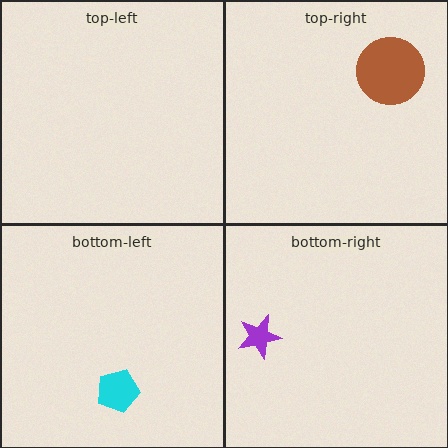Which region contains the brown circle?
The top-right region.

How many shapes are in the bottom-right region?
1.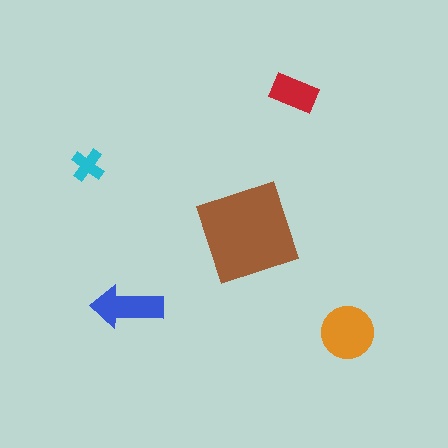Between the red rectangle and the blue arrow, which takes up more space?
The blue arrow.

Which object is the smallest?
The cyan cross.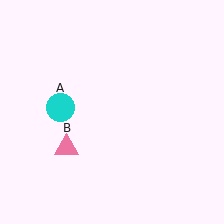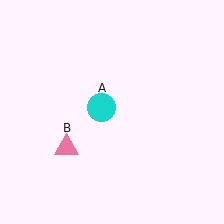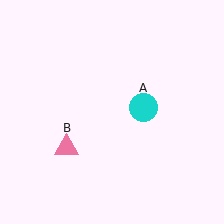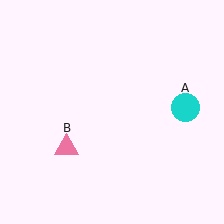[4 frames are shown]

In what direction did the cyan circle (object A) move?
The cyan circle (object A) moved right.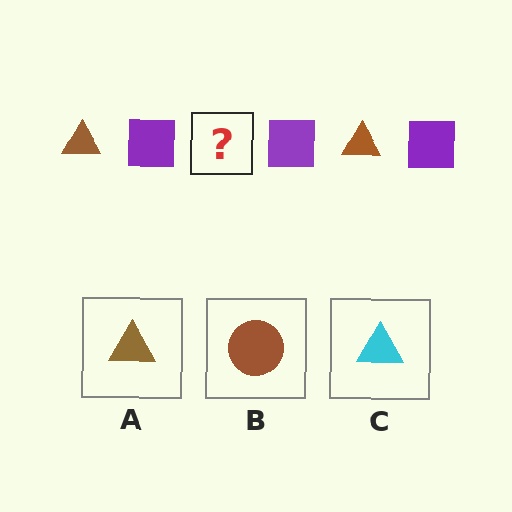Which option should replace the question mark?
Option A.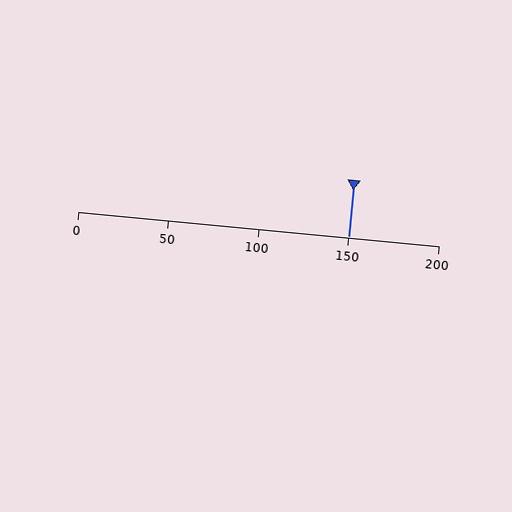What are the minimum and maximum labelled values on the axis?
The axis runs from 0 to 200.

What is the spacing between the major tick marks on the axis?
The major ticks are spaced 50 apart.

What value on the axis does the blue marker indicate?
The marker indicates approximately 150.